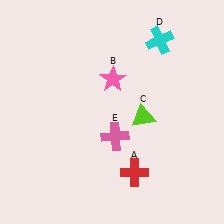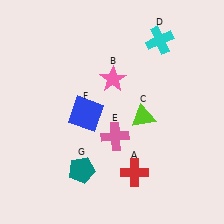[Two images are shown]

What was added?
A blue square (F), a teal pentagon (G) were added in Image 2.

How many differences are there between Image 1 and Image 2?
There are 2 differences between the two images.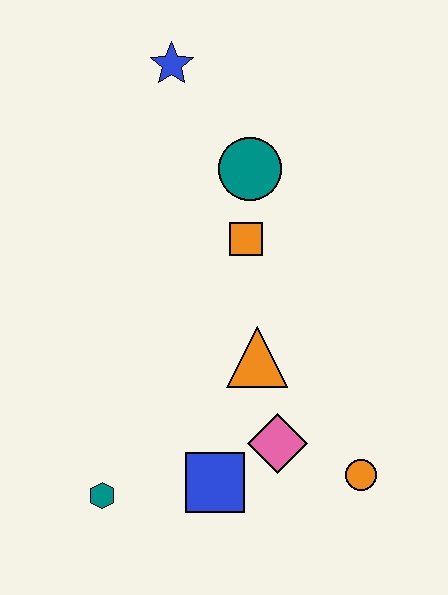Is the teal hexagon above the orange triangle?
No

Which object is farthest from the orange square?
The teal hexagon is farthest from the orange square.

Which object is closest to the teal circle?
The orange square is closest to the teal circle.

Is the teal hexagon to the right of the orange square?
No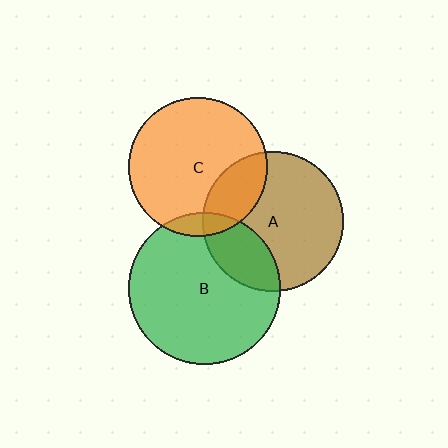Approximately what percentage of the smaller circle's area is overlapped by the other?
Approximately 20%.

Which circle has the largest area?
Circle B (green).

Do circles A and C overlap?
Yes.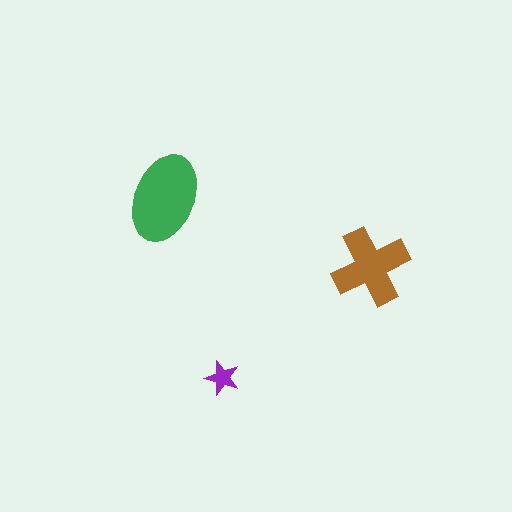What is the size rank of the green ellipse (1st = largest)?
1st.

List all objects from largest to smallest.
The green ellipse, the brown cross, the purple star.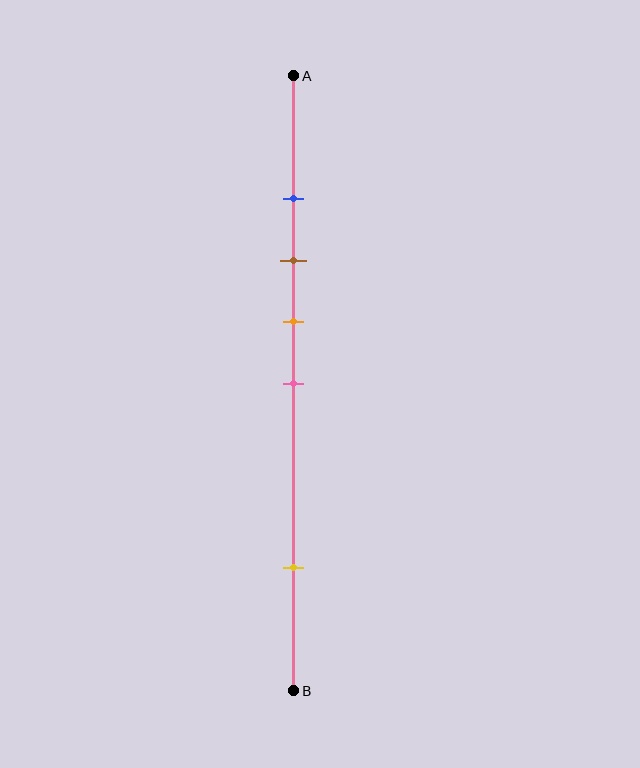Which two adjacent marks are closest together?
The blue and brown marks are the closest adjacent pair.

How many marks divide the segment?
There are 5 marks dividing the segment.